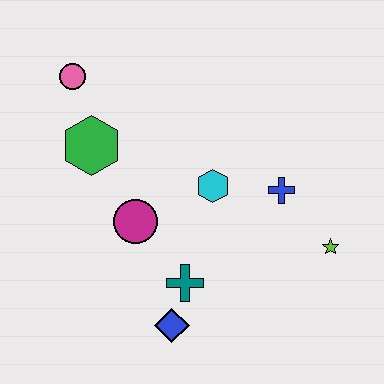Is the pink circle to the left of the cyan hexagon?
Yes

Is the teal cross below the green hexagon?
Yes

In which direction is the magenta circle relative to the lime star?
The magenta circle is to the left of the lime star.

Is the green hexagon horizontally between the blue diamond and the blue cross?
No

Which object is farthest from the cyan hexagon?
The pink circle is farthest from the cyan hexagon.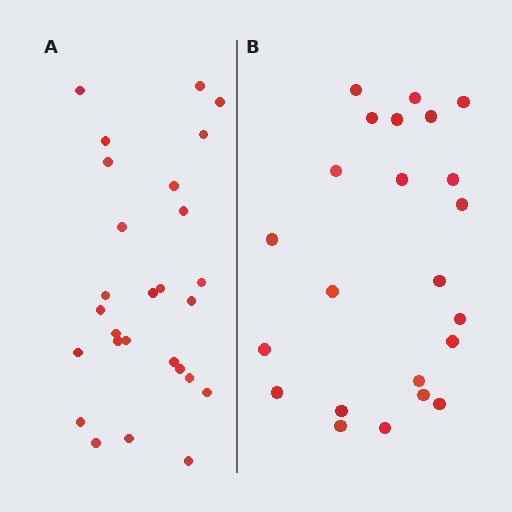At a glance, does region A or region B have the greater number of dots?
Region A (the left region) has more dots.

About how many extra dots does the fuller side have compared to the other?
Region A has about 4 more dots than region B.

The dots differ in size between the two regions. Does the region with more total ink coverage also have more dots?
No. Region B has more total ink coverage because its dots are larger, but region A actually contains more individual dots. Total area can be misleading — the number of items is what matters here.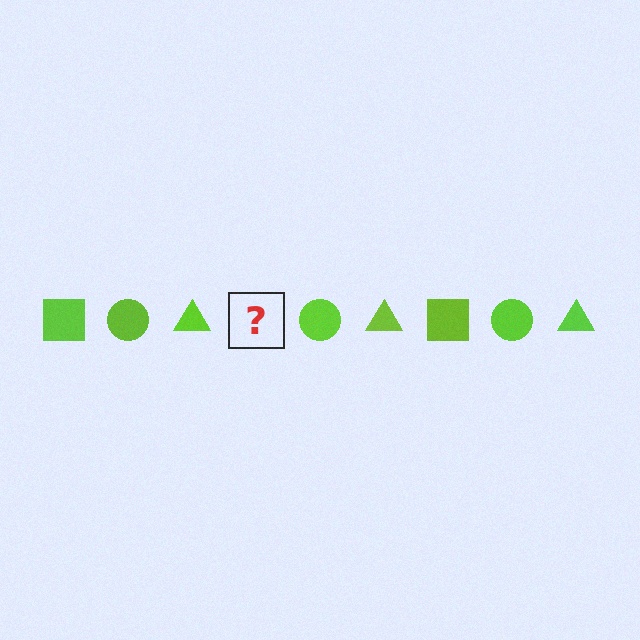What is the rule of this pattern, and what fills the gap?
The rule is that the pattern cycles through square, circle, triangle shapes in lime. The gap should be filled with a lime square.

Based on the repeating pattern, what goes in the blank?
The blank should be a lime square.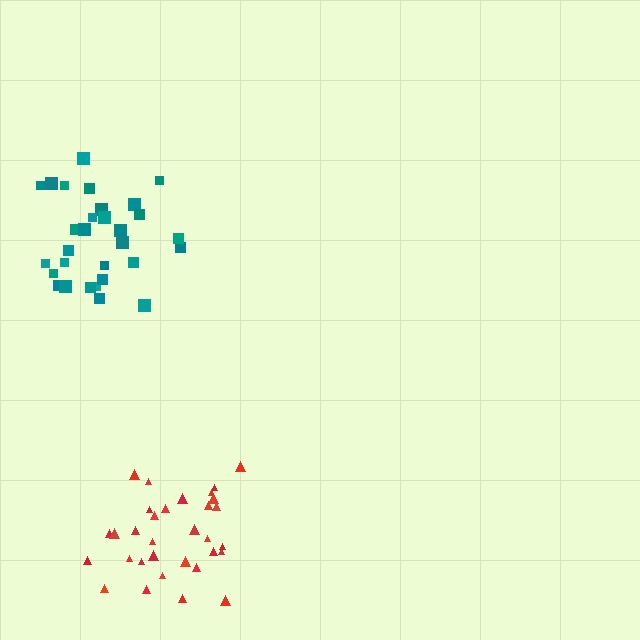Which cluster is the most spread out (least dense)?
Red.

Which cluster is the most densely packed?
Teal.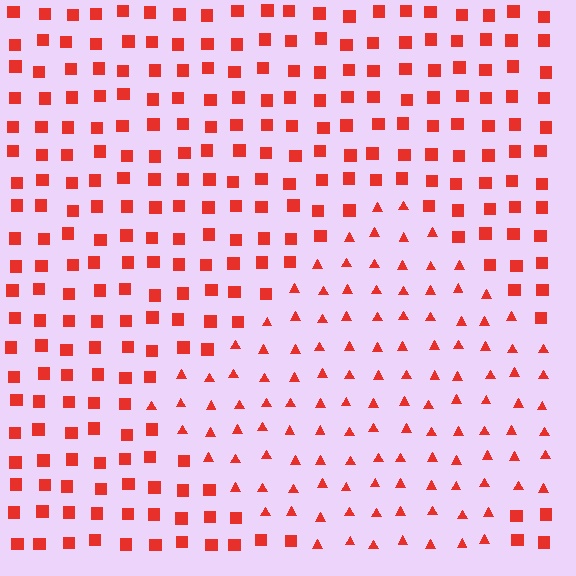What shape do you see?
I see a diamond.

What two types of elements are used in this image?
The image uses triangles inside the diamond region and squares outside it.